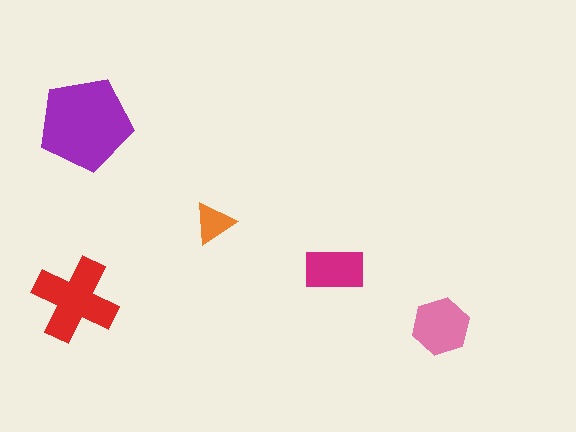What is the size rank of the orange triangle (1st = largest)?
5th.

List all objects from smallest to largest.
The orange triangle, the magenta rectangle, the pink hexagon, the red cross, the purple pentagon.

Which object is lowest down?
The pink hexagon is bottommost.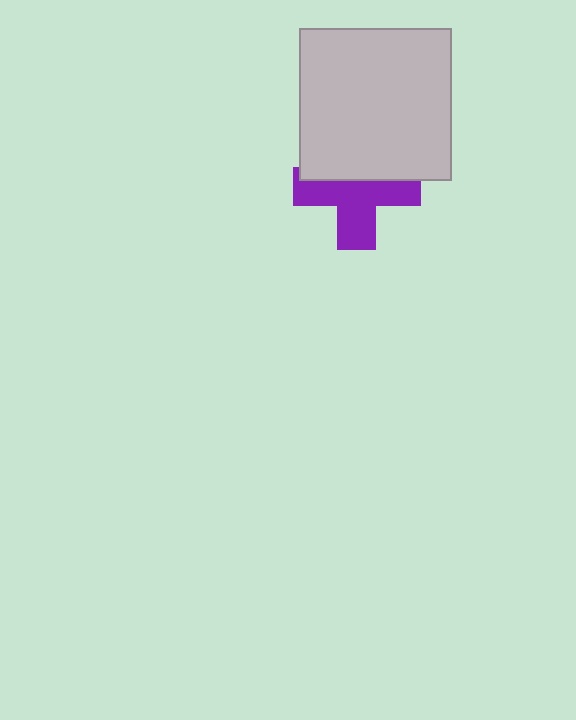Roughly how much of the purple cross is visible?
About half of it is visible (roughly 58%).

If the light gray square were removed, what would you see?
You would see the complete purple cross.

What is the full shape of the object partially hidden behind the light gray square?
The partially hidden object is a purple cross.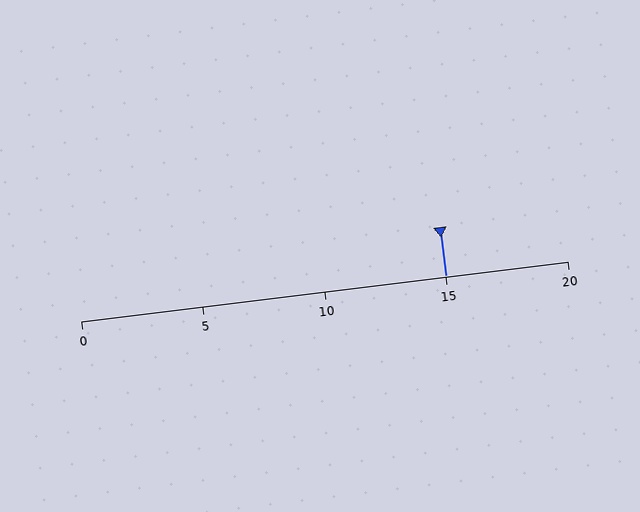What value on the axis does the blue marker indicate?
The marker indicates approximately 15.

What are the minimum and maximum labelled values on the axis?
The axis runs from 0 to 20.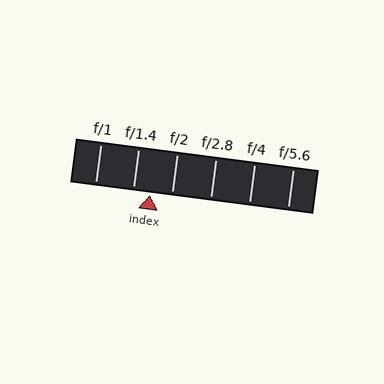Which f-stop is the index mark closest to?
The index mark is closest to f/1.4.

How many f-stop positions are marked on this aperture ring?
There are 6 f-stop positions marked.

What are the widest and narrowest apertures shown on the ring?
The widest aperture shown is f/1 and the narrowest is f/5.6.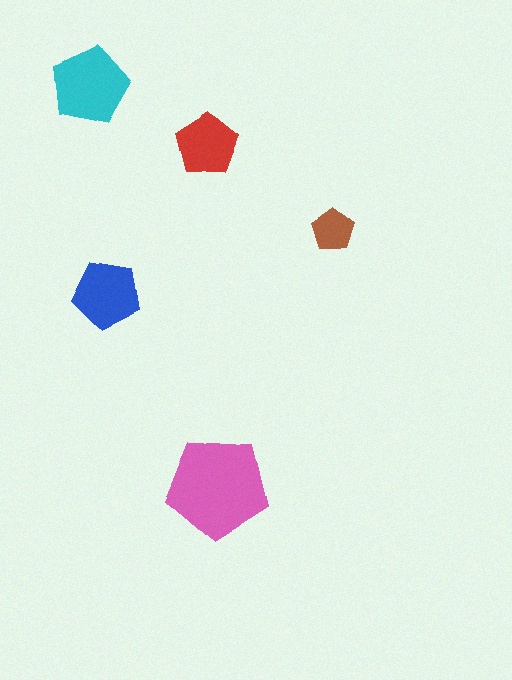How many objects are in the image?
There are 5 objects in the image.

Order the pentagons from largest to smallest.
the pink one, the cyan one, the blue one, the red one, the brown one.